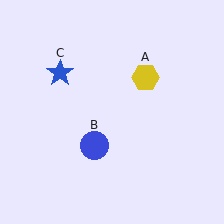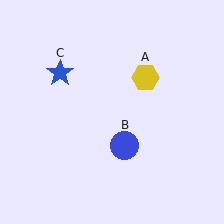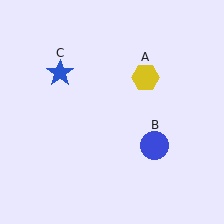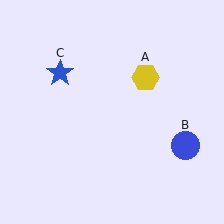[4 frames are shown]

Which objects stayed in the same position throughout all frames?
Yellow hexagon (object A) and blue star (object C) remained stationary.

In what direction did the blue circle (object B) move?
The blue circle (object B) moved right.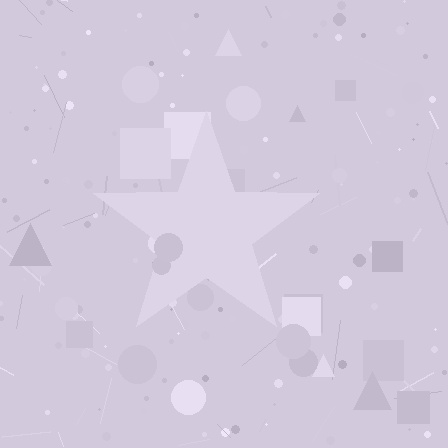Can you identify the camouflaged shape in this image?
The camouflaged shape is a star.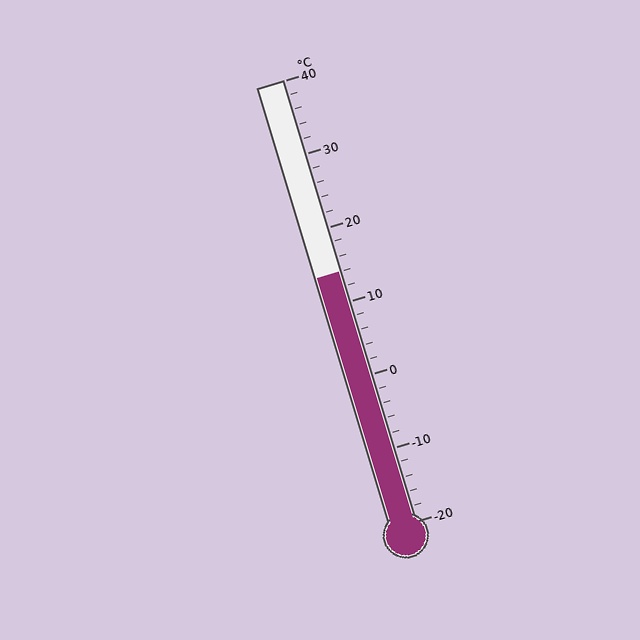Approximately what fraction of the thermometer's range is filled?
The thermometer is filled to approximately 55% of its range.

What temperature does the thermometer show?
The thermometer shows approximately 14°C.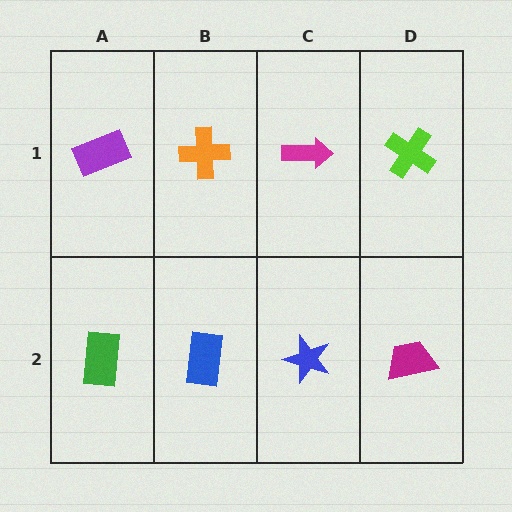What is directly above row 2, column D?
A lime cross.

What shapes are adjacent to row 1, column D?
A magenta trapezoid (row 2, column D), a magenta arrow (row 1, column C).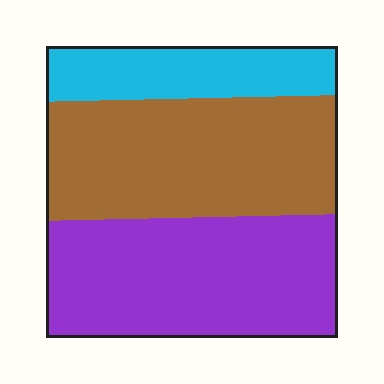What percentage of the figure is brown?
Brown takes up about two fifths (2/5) of the figure.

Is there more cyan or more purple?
Purple.